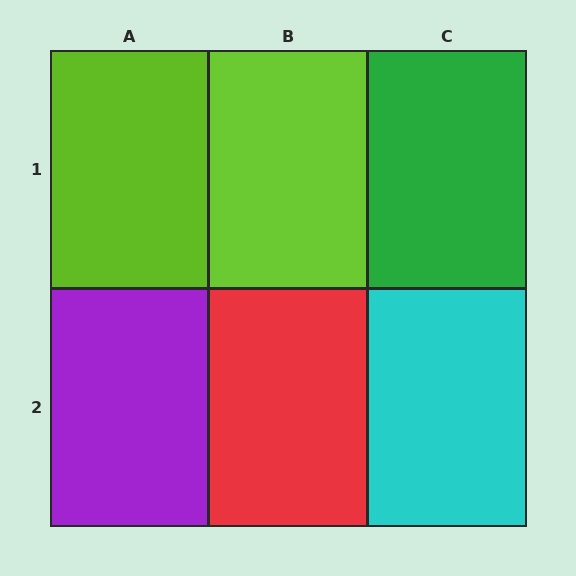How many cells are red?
1 cell is red.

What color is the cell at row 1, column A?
Lime.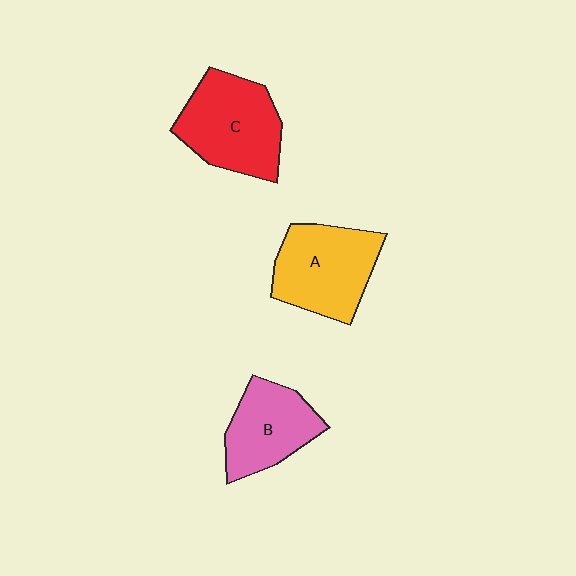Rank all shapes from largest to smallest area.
From largest to smallest: C (red), A (yellow), B (pink).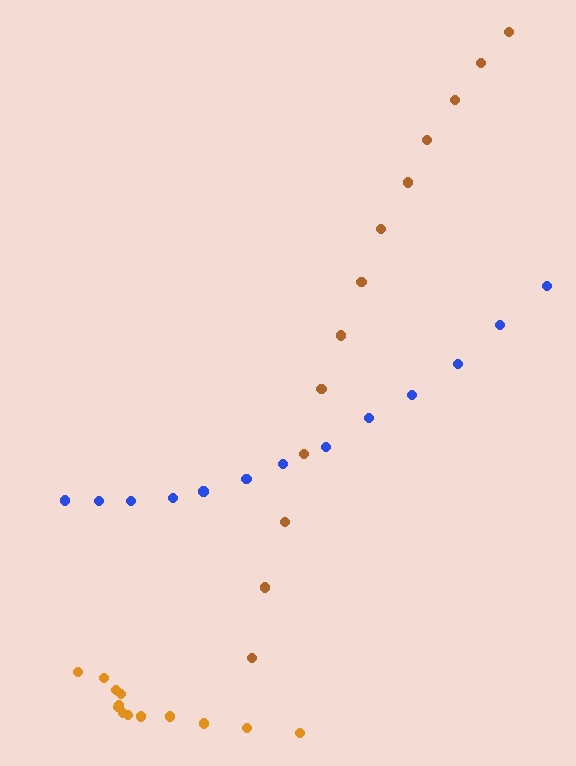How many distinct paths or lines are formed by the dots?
There are 3 distinct paths.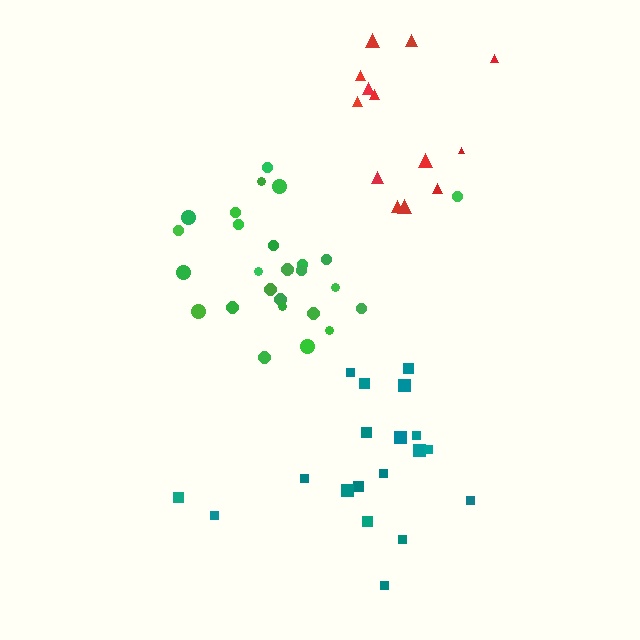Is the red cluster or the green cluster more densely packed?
Green.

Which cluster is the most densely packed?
Green.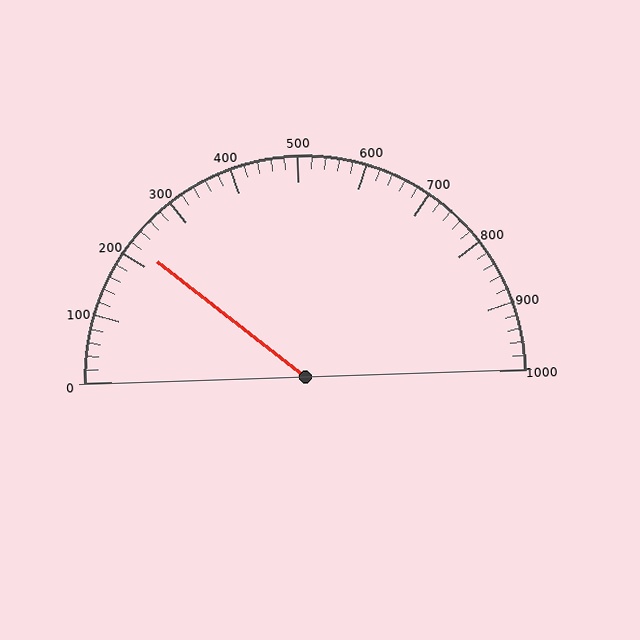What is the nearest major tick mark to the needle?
The nearest major tick mark is 200.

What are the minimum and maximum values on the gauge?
The gauge ranges from 0 to 1000.